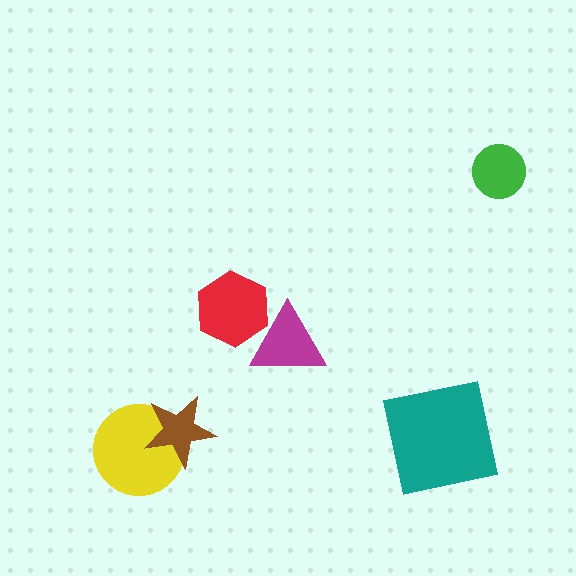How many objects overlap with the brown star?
1 object overlaps with the brown star.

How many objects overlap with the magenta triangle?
1 object overlaps with the magenta triangle.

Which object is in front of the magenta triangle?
The red hexagon is in front of the magenta triangle.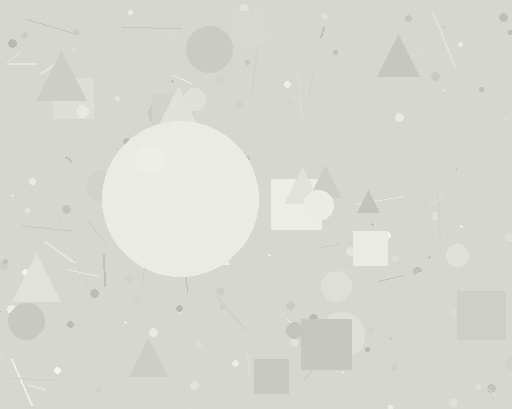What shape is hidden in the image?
A circle is hidden in the image.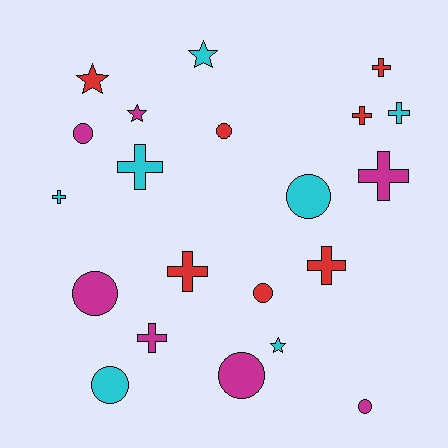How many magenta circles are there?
There are 4 magenta circles.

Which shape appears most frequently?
Cross, with 9 objects.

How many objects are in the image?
There are 21 objects.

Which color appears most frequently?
Red, with 7 objects.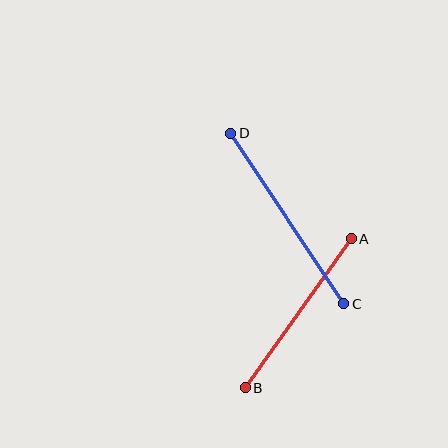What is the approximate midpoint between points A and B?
The midpoint is at approximately (298, 313) pixels.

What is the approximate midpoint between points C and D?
The midpoint is at approximately (287, 219) pixels.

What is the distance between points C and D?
The distance is approximately 205 pixels.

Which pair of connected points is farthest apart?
Points C and D are farthest apart.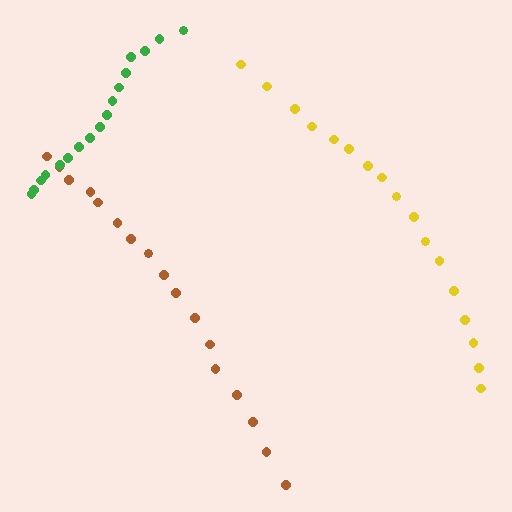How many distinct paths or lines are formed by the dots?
There are 3 distinct paths.